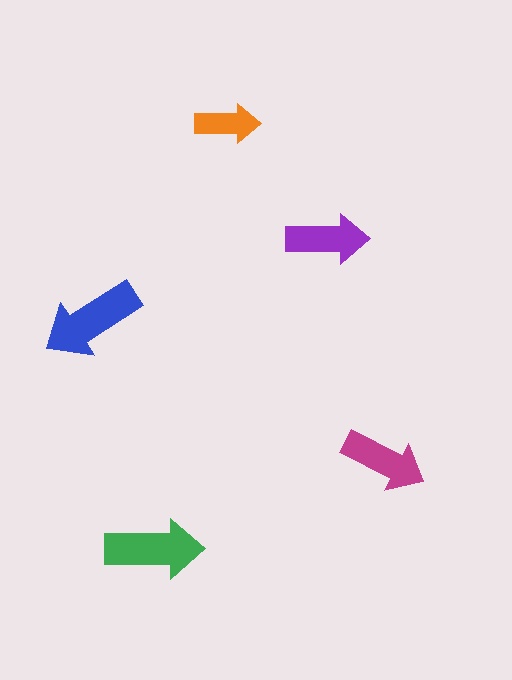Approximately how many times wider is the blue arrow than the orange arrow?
About 1.5 times wider.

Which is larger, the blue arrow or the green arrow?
The blue one.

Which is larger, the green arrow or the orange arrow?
The green one.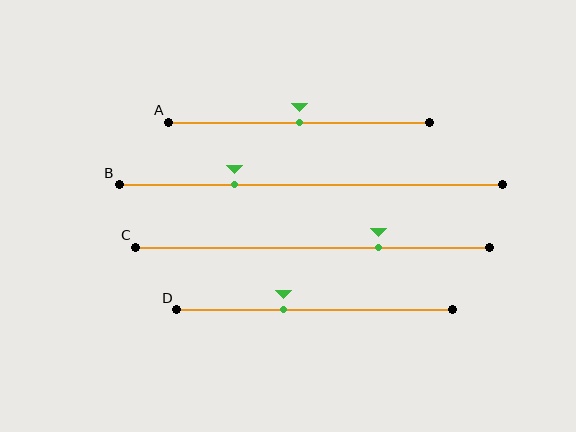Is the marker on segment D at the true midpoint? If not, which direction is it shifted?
No, the marker on segment D is shifted to the left by about 11% of the segment length.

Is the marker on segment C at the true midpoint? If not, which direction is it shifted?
No, the marker on segment C is shifted to the right by about 18% of the segment length.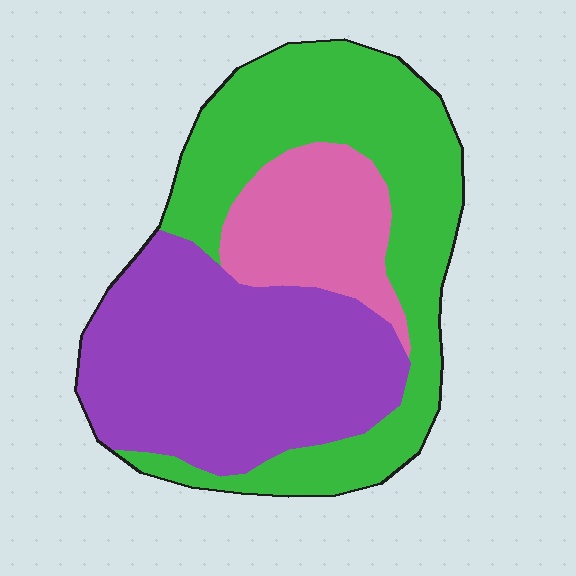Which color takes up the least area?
Pink, at roughly 15%.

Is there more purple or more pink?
Purple.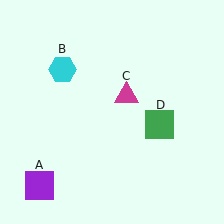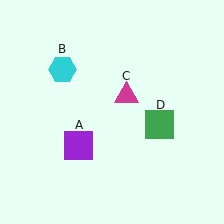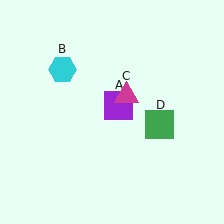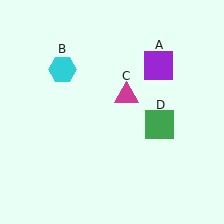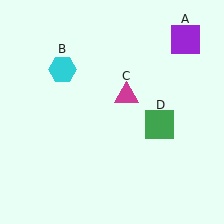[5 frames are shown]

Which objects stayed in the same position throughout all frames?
Cyan hexagon (object B) and magenta triangle (object C) and green square (object D) remained stationary.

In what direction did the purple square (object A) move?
The purple square (object A) moved up and to the right.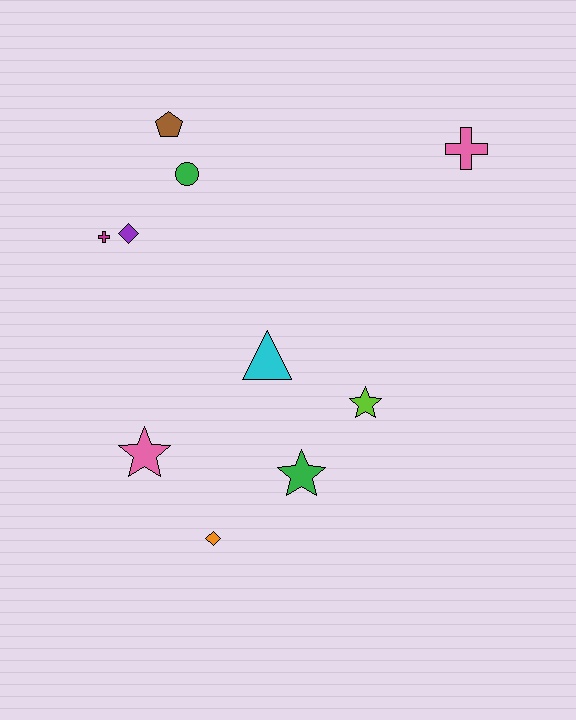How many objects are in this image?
There are 10 objects.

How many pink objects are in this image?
There are 2 pink objects.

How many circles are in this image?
There is 1 circle.